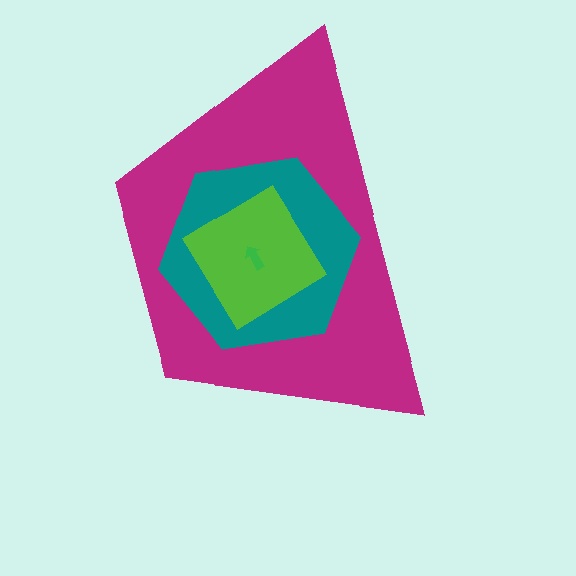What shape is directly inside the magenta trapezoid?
The teal hexagon.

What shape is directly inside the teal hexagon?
The lime diamond.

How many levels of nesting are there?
4.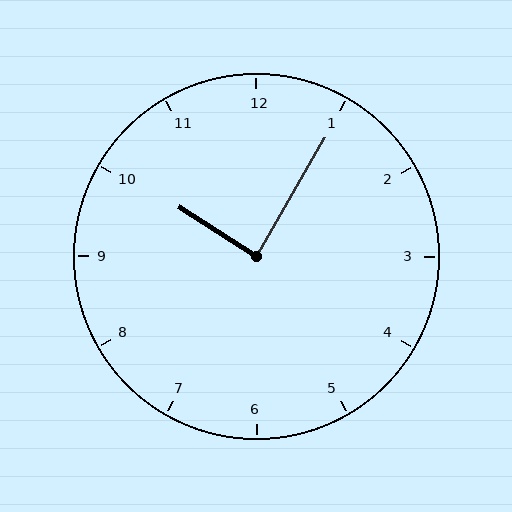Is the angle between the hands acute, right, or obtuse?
It is right.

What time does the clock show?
10:05.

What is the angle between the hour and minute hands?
Approximately 88 degrees.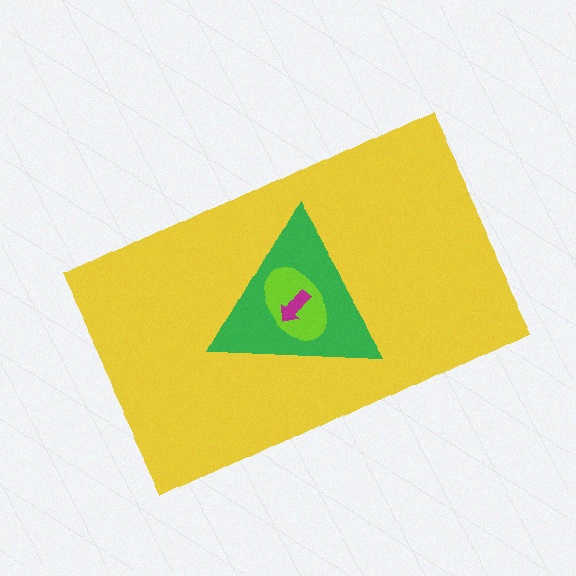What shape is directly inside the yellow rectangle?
The green triangle.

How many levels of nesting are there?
4.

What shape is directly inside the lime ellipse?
The magenta arrow.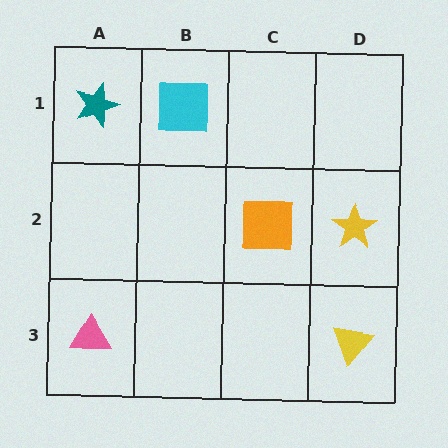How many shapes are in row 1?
2 shapes.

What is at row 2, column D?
A yellow star.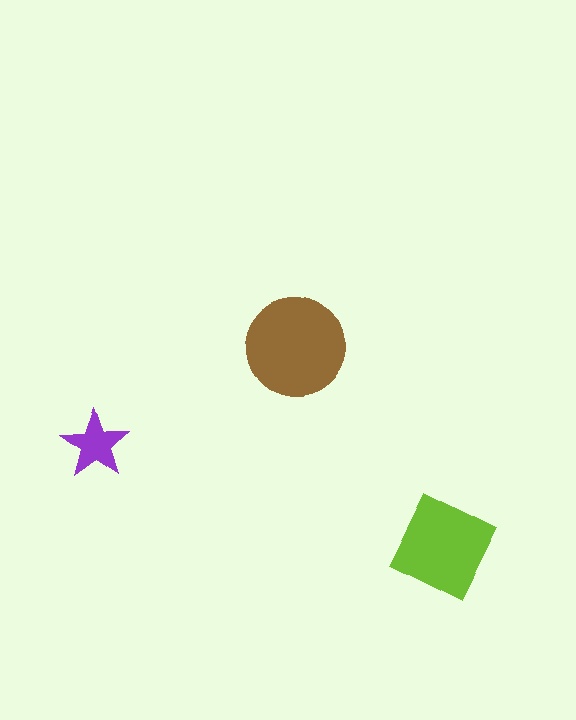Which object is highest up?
The brown circle is topmost.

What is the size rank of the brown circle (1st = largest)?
1st.